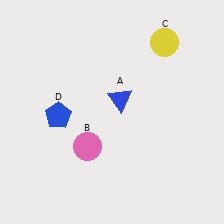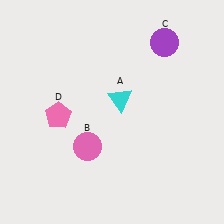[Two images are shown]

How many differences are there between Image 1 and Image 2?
There are 3 differences between the two images.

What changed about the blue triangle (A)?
In Image 1, A is blue. In Image 2, it changed to cyan.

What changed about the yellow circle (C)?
In Image 1, C is yellow. In Image 2, it changed to purple.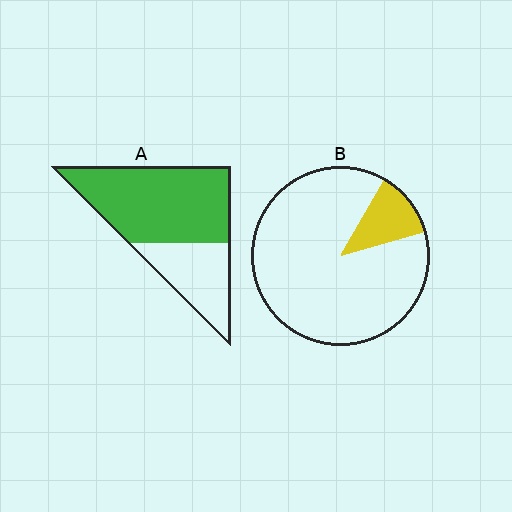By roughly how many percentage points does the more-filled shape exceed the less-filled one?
By roughly 55 percentage points (A over B).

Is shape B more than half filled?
No.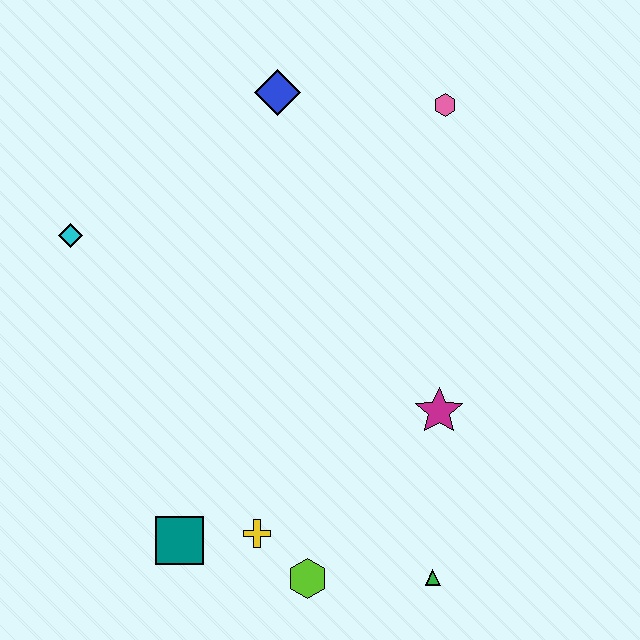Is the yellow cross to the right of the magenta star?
No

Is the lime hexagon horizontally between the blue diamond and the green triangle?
Yes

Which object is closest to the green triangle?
The lime hexagon is closest to the green triangle.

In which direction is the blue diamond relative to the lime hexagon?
The blue diamond is above the lime hexagon.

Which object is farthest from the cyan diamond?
The green triangle is farthest from the cyan diamond.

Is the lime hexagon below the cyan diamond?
Yes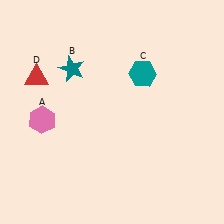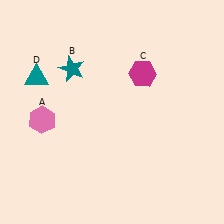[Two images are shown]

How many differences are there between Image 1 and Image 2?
There are 2 differences between the two images.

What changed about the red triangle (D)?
In Image 1, D is red. In Image 2, it changed to teal.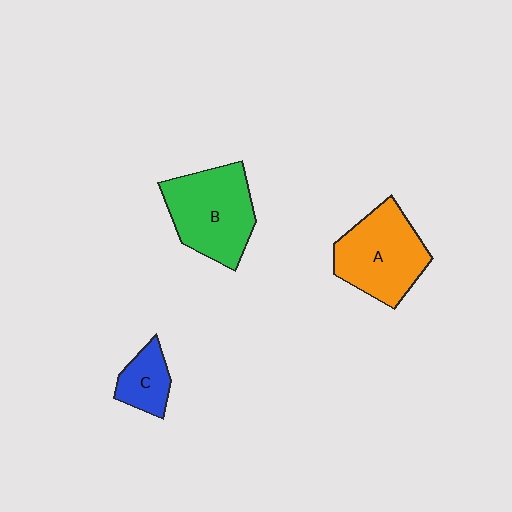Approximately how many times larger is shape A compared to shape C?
Approximately 2.3 times.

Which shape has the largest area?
Shape B (green).